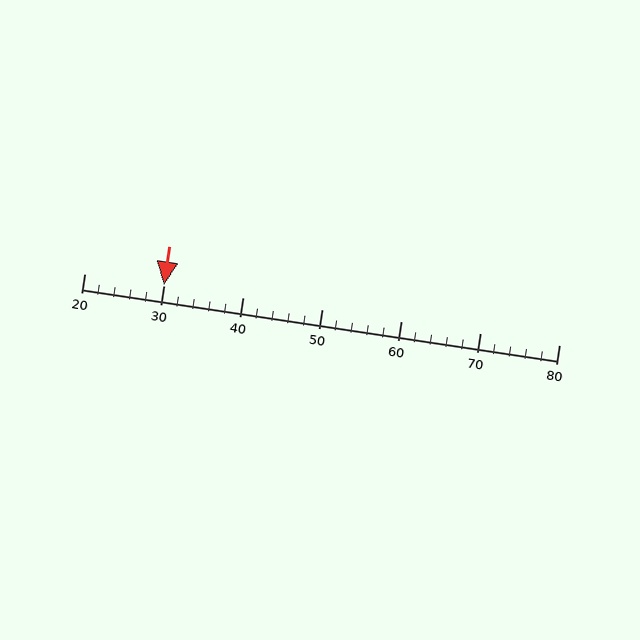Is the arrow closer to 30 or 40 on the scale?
The arrow is closer to 30.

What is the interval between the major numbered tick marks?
The major tick marks are spaced 10 units apart.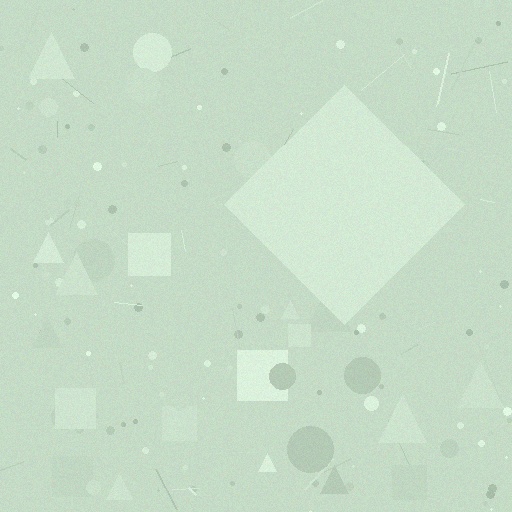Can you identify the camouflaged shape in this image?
The camouflaged shape is a diamond.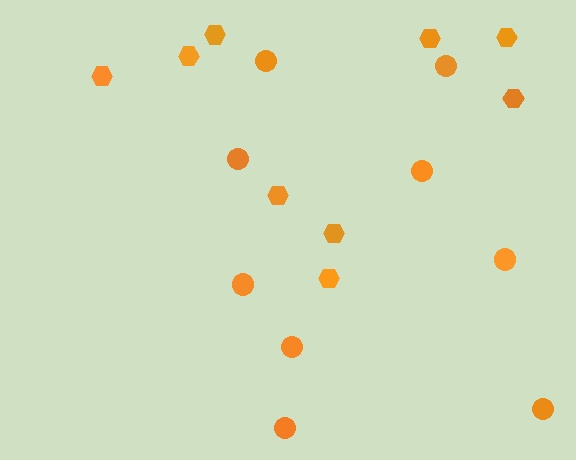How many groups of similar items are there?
There are 2 groups: one group of hexagons (9) and one group of circles (9).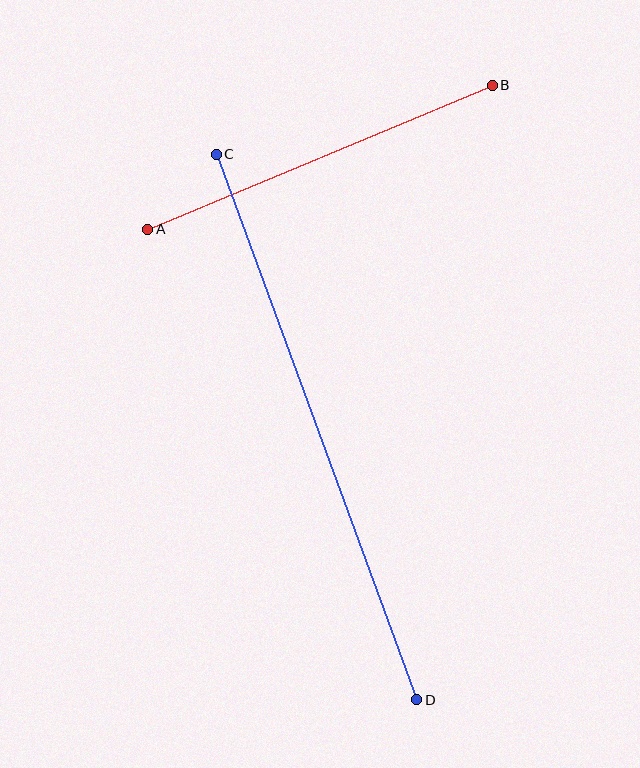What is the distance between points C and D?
The distance is approximately 581 pixels.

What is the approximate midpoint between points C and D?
The midpoint is at approximately (317, 427) pixels.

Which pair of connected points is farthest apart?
Points C and D are farthest apart.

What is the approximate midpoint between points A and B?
The midpoint is at approximately (320, 157) pixels.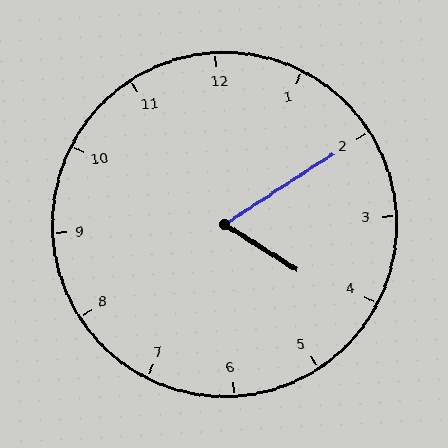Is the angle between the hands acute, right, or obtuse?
It is acute.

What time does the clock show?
4:10.